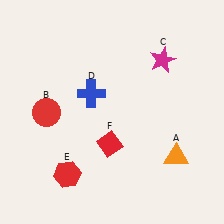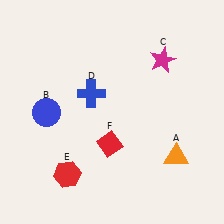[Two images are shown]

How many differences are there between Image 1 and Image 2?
There is 1 difference between the two images.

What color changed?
The circle (B) changed from red in Image 1 to blue in Image 2.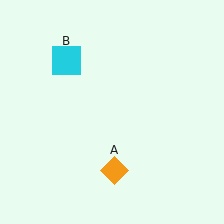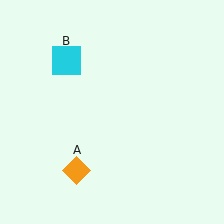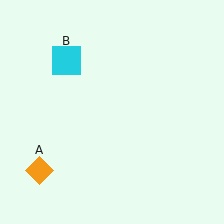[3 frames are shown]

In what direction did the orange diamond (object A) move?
The orange diamond (object A) moved left.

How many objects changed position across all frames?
1 object changed position: orange diamond (object A).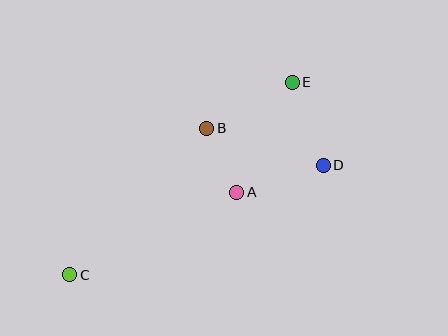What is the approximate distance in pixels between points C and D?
The distance between C and D is approximately 276 pixels.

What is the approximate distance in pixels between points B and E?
The distance between B and E is approximately 97 pixels.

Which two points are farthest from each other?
Points C and E are farthest from each other.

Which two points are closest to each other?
Points A and B are closest to each other.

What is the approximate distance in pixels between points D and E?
The distance between D and E is approximately 89 pixels.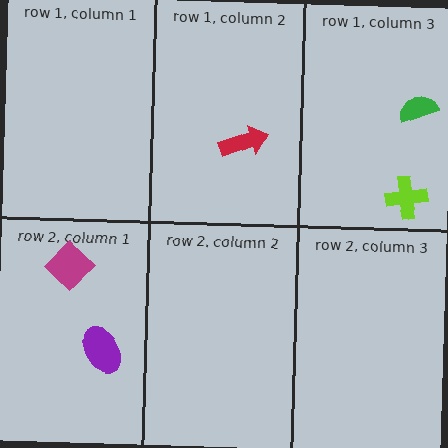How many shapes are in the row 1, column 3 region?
2.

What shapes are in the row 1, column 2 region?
The red arrow.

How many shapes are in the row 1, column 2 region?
1.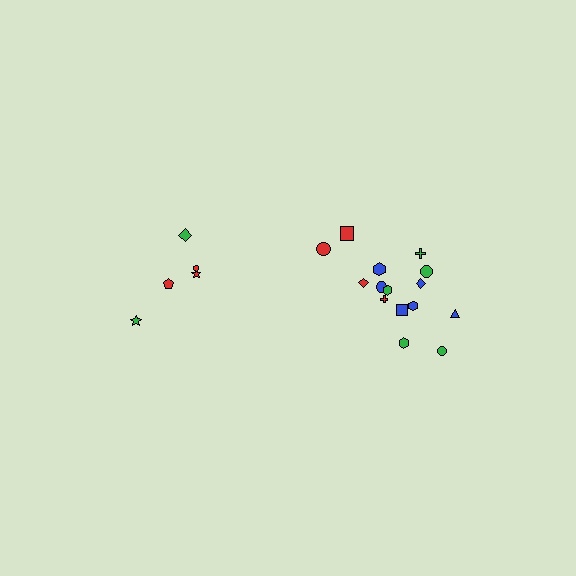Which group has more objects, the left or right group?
The right group.